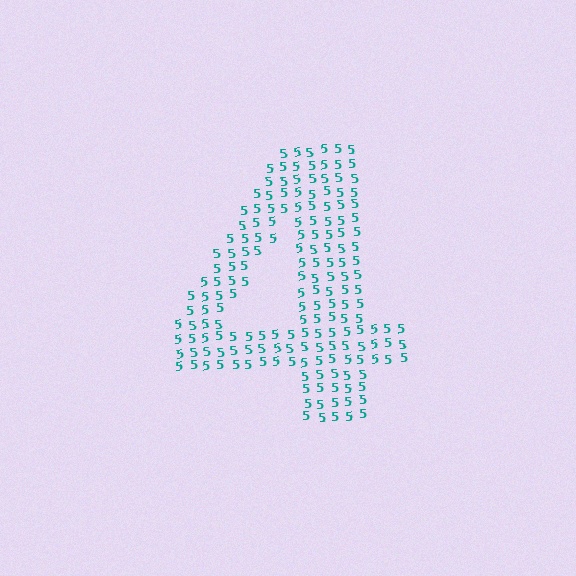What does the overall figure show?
The overall figure shows the digit 4.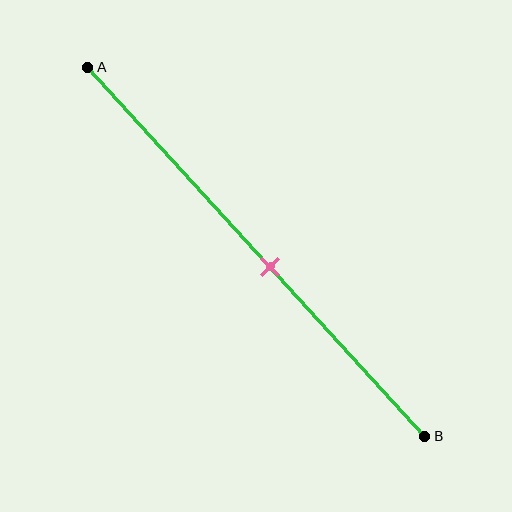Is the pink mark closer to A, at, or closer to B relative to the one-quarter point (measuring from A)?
The pink mark is closer to point B than the one-quarter point of segment AB.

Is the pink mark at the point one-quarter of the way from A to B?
No, the mark is at about 55% from A, not at the 25% one-quarter point.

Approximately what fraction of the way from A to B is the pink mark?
The pink mark is approximately 55% of the way from A to B.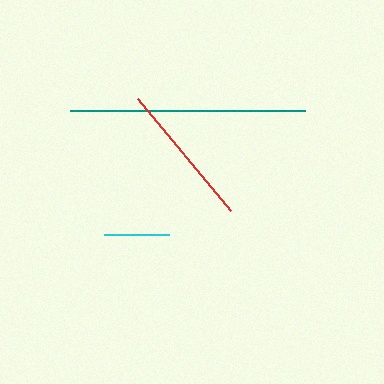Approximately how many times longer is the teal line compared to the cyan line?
The teal line is approximately 3.6 times the length of the cyan line.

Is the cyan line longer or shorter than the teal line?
The teal line is longer than the cyan line.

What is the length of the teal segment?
The teal segment is approximately 235 pixels long.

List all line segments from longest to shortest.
From longest to shortest: teal, red, cyan.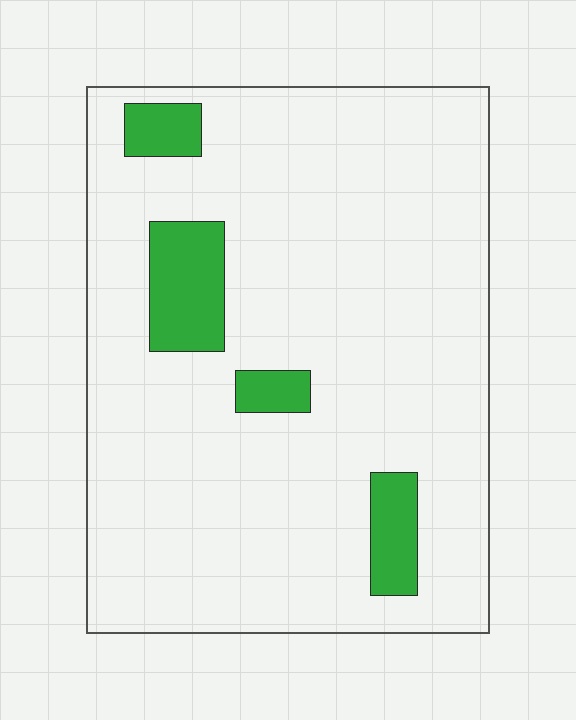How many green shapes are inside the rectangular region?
4.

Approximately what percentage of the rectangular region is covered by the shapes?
Approximately 10%.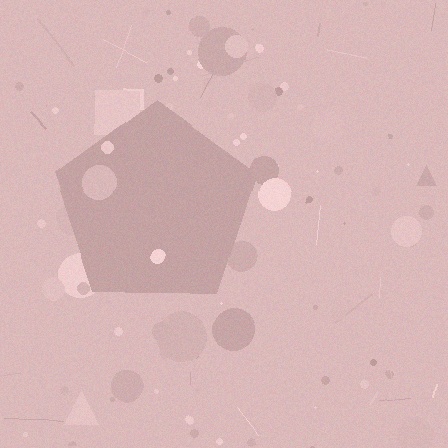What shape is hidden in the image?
A pentagon is hidden in the image.